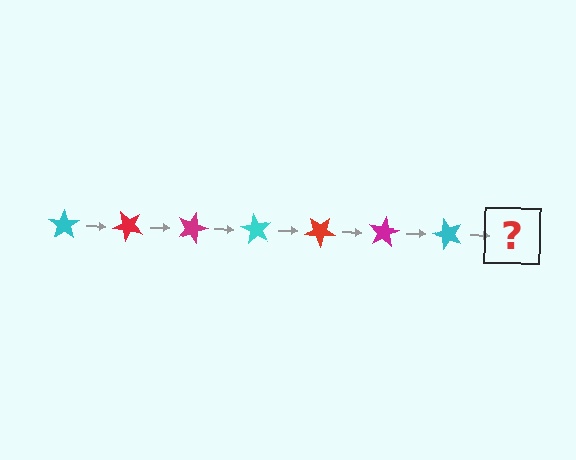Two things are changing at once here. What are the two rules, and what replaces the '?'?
The two rules are that it rotates 45 degrees each step and the color cycles through cyan, red, and magenta. The '?' should be a red star, rotated 315 degrees from the start.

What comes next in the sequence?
The next element should be a red star, rotated 315 degrees from the start.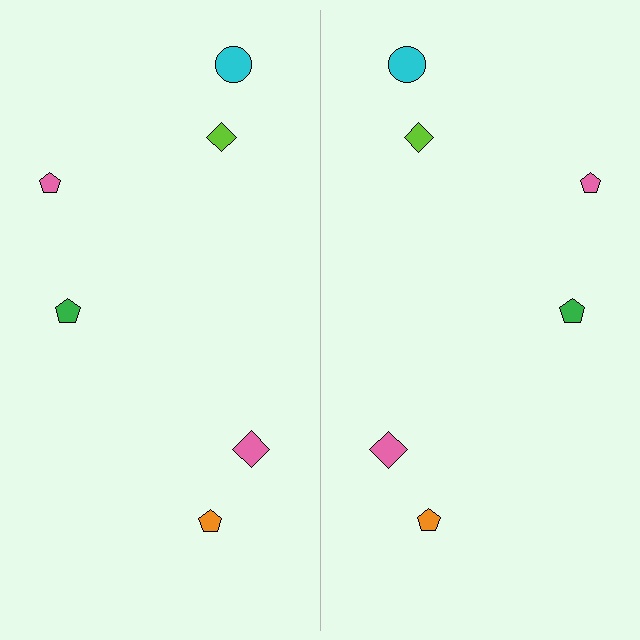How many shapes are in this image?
There are 12 shapes in this image.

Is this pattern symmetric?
Yes, this pattern has bilateral (reflection) symmetry.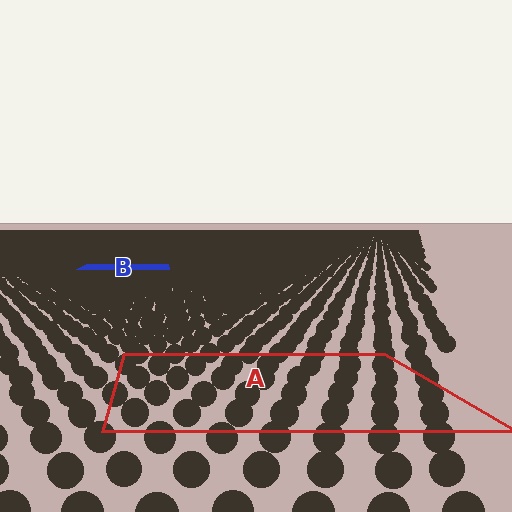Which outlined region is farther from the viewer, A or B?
Region B is farther from the viewer — the texture elements inside it appear smaller and more densely packed.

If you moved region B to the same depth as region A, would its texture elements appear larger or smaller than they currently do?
They would appear larger. At a closer depth, the same texture elements are projected at a bigger on-screen size.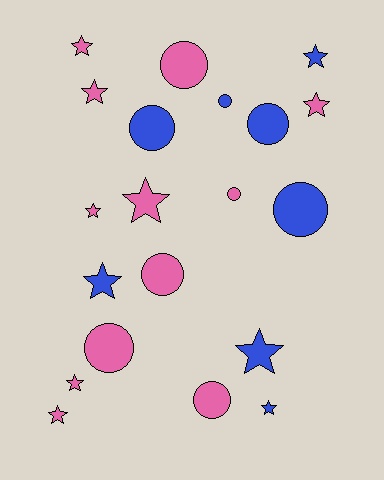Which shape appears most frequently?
Star, with 11 objects.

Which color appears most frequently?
Pink, with 12 objects.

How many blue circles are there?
There are 4 blue circles.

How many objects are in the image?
There are 20 objects.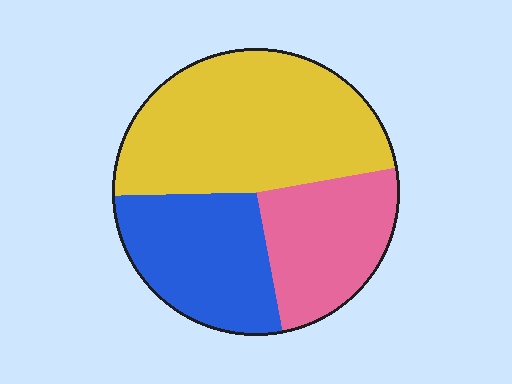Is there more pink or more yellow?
Yellow.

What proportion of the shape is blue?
Blue takes up about one quarter (1/4) of the shape.